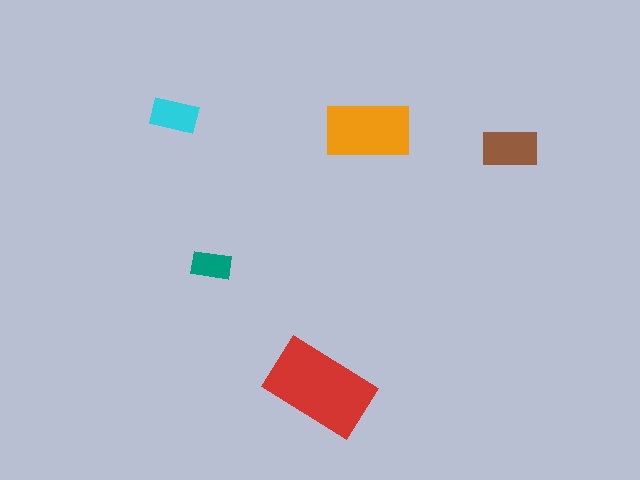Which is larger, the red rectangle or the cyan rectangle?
The red one.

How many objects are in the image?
There are 5 objects in the image.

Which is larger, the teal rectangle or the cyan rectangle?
The cyan one.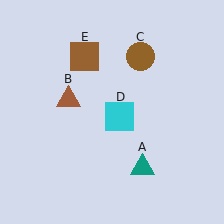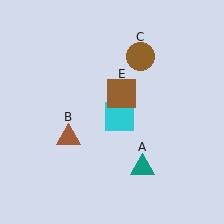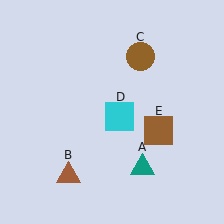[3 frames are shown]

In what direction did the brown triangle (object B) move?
The brown triangle (object B) moved down.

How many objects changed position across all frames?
2 objects changed position: brown triangle (object B), brown square (object E).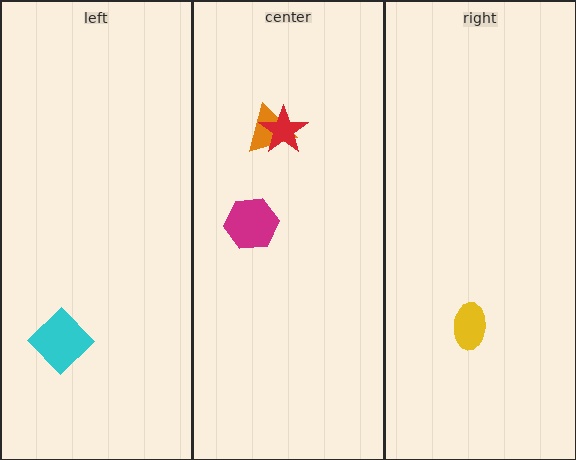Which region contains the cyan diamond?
The left region.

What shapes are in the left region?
The cyan diamond.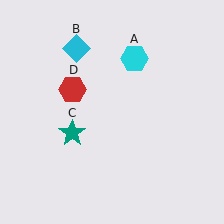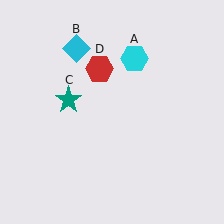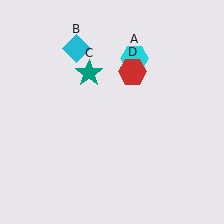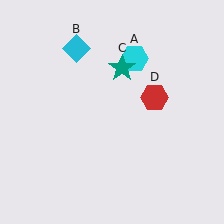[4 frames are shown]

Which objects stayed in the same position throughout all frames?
Cyan hexagon (object A) and cyan diamond (object B) remained stationary.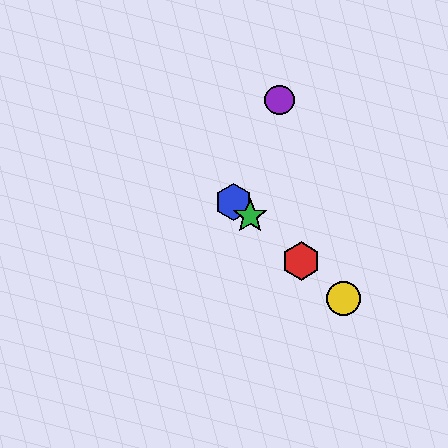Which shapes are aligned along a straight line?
The red hexagon, the blue hexagon, the green star, the yellow circle are aligned along a straight line.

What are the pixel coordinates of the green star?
The green star is at (250, 216).